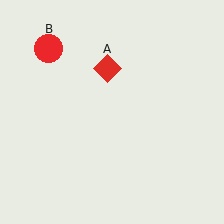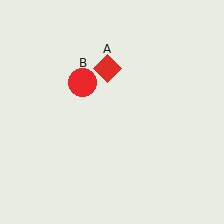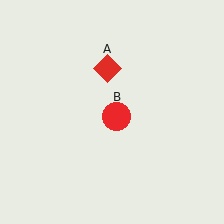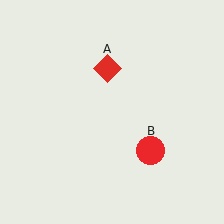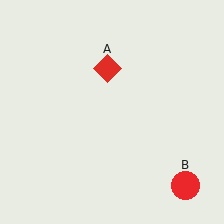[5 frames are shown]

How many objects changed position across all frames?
1 object changed position: red circle (object B).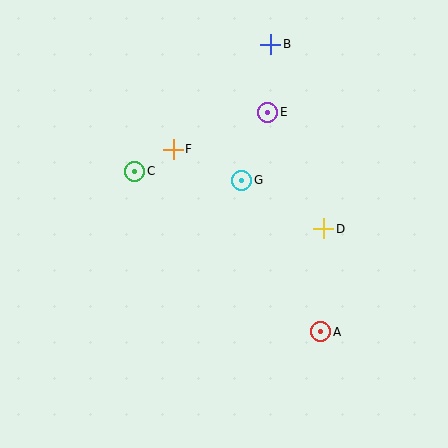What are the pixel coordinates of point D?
Point D is at (324, 229).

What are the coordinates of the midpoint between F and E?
The midpoint between F and E is at (220, 131).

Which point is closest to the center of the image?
Point G at (242, 180) is closest to the center.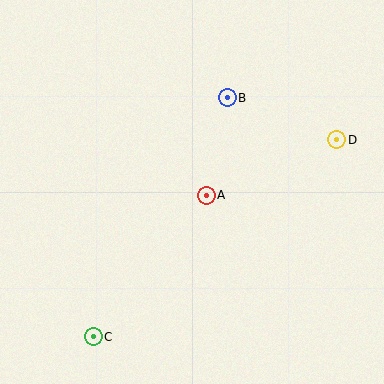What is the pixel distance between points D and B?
The distance between D and B is 118 pixels.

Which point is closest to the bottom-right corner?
Point D is closest to the bottom-right corner.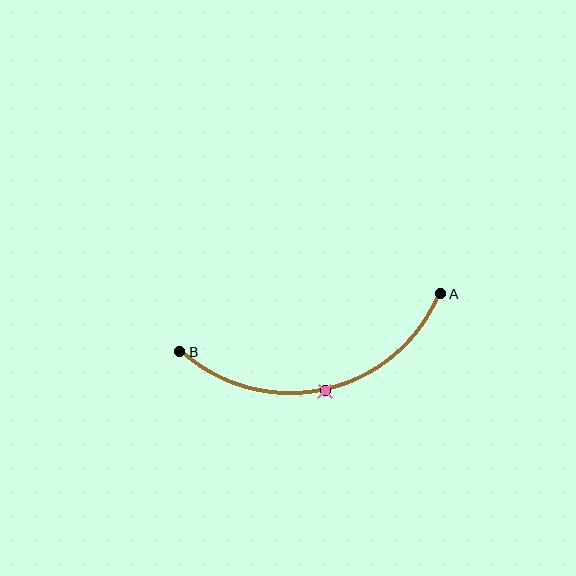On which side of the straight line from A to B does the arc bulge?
The arc bulges below the straight line connecting A and B.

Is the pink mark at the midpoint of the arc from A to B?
Yes. The pink mark lies on the arc at equal arc-length from both A and B — it is the arc midpoint.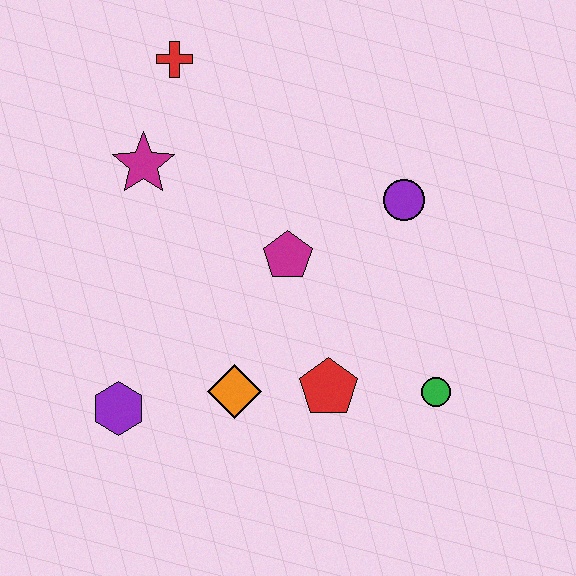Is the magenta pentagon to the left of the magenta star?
No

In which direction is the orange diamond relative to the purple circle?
The orange diamond is below the purple circle.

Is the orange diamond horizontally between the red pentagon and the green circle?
No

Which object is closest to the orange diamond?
The red pentagon is closest to the orange diamond.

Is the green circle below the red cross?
Yes